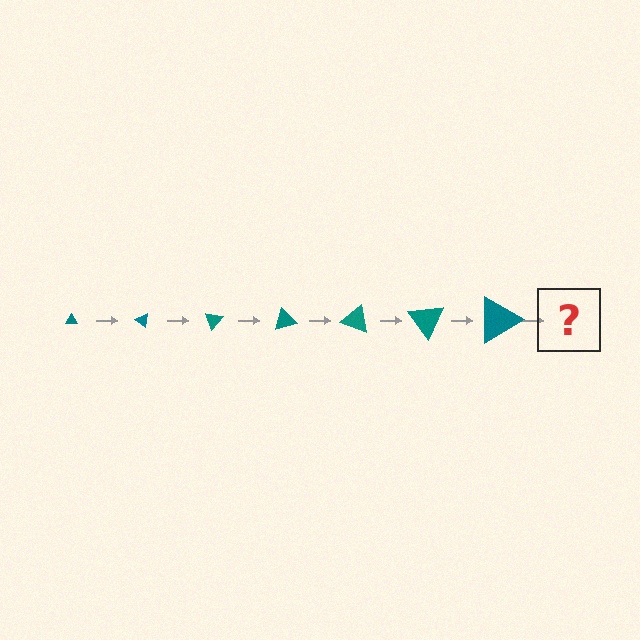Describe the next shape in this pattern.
It should be a triangle, larger than the previous one and rotated 245 degrees from the start.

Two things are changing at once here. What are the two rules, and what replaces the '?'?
The two rules are that the triangle grows larger each step and it rotates 35 degrees each step. The '?' should be a triangle, larger than the previous one and rotated 245 degrees from the start.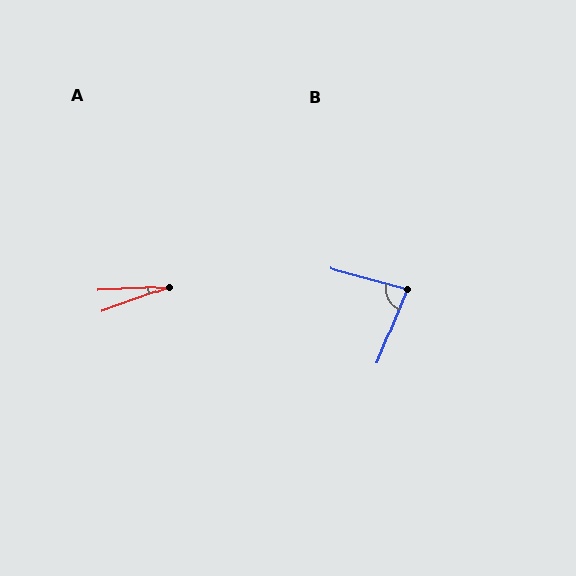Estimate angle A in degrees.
Approximately 17 degrees.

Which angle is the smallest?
A, at approximately 17 degrees.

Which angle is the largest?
B, at approximately 84 degrees.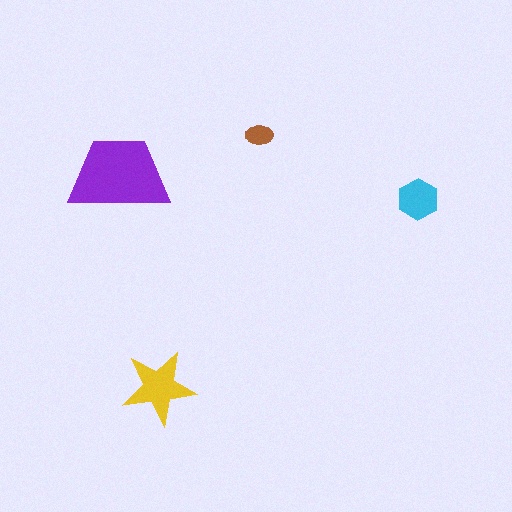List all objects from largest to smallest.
The purple trapezoid, the yellow star, the cyan hexagon, the brown ellipse.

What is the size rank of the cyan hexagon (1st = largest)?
3rd.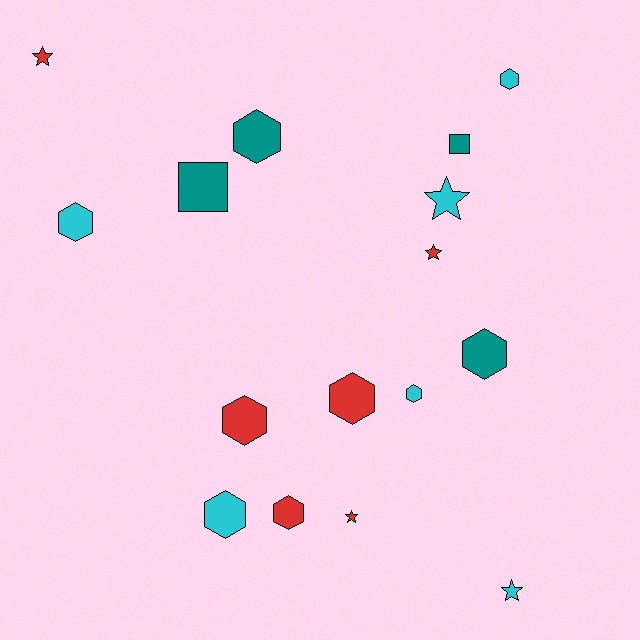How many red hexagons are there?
There are 3 red hexagons.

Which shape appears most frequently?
Hexagon, with 9 objects.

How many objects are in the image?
There are 16 objects.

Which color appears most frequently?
Cyan, with 6 objects.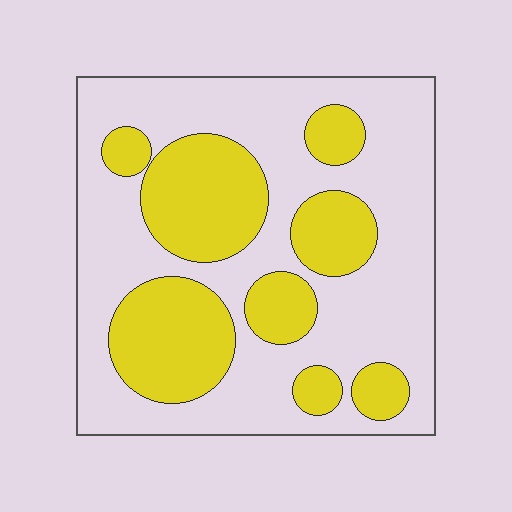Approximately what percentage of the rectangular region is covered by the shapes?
Approximately 35%.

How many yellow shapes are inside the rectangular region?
8.